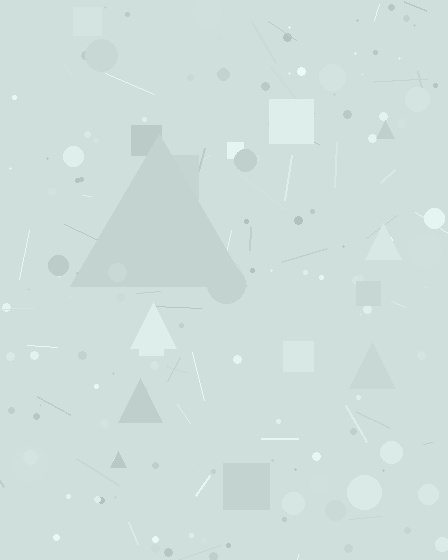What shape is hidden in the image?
A triangle is hidden in the image.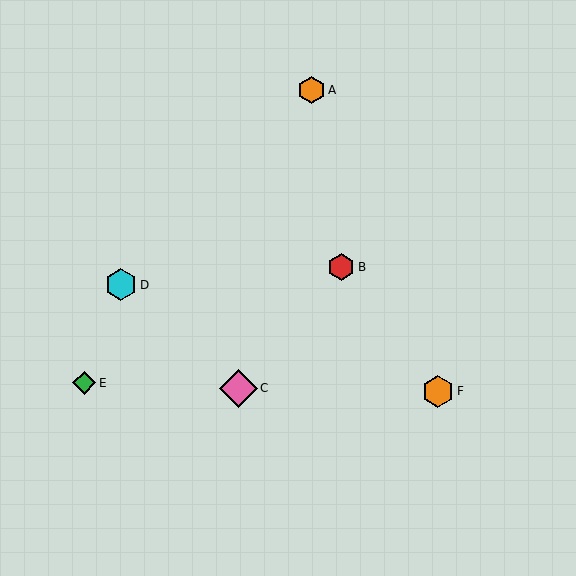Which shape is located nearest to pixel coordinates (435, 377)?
The orange hexagon (labeled F) at (438, 391) is nearest to that location.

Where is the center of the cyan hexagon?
The center of the cyan hexagon is at (121, 285).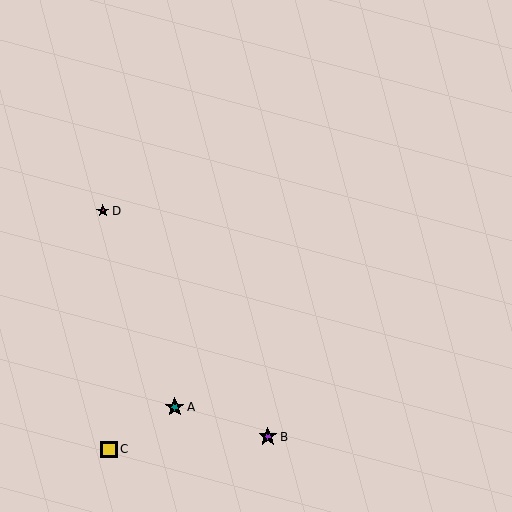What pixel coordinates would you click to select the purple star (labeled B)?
Click at (268, 437) to select the purple star B.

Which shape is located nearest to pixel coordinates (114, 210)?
The magenta star (labeled D) at (103, 211) is nearest to that location.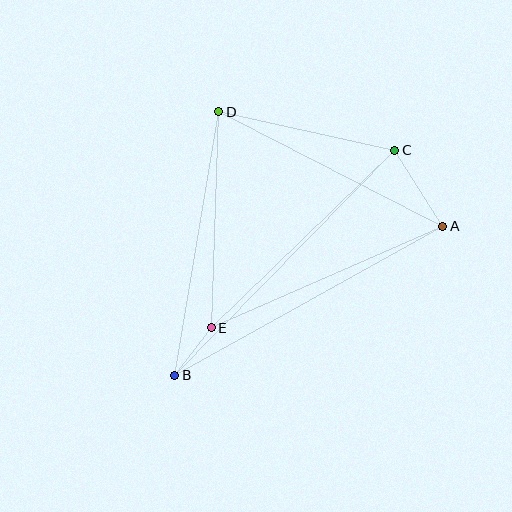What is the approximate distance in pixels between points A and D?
The distance between A and D is approximately 252 pixels.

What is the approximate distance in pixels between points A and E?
The distance between A and E is approximately 253 pixels.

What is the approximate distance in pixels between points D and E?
The distance between D and E is approximately 216 pixels.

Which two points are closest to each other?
Points B and E are closest to each other.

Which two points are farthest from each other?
Points B and C are farthest from each other.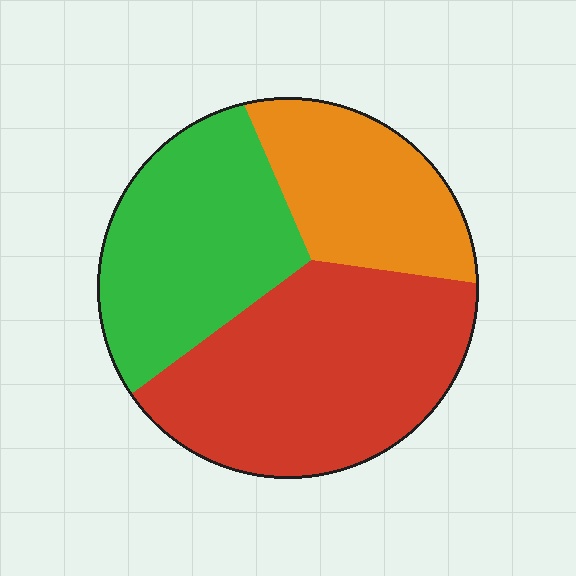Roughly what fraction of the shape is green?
Green covers around 30% of the shape.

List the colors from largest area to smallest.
From largest to smallest: red, green, orange.